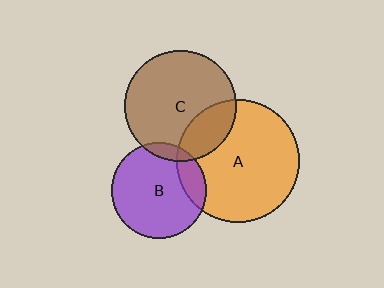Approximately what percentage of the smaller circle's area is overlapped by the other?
Approximately 15%.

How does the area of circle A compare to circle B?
Approximately 1.7 times.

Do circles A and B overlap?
Yes.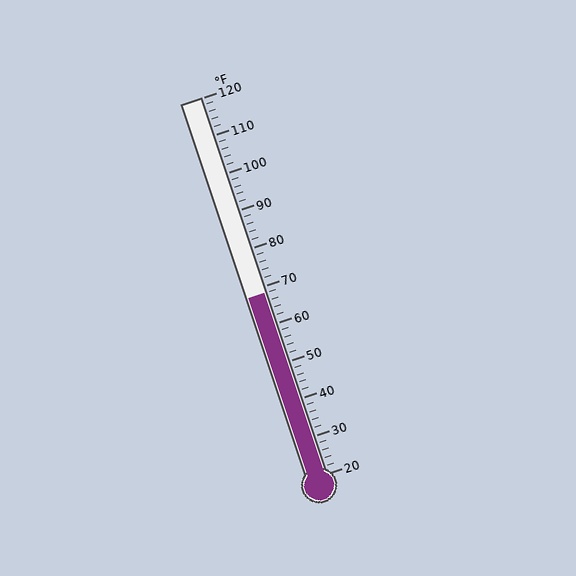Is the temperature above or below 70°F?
The temperature is below 70°F.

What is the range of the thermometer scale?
The thermometer scale ranges from 20°F to 120°F.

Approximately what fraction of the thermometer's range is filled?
The thermometer is filled to approximately 50% of its range.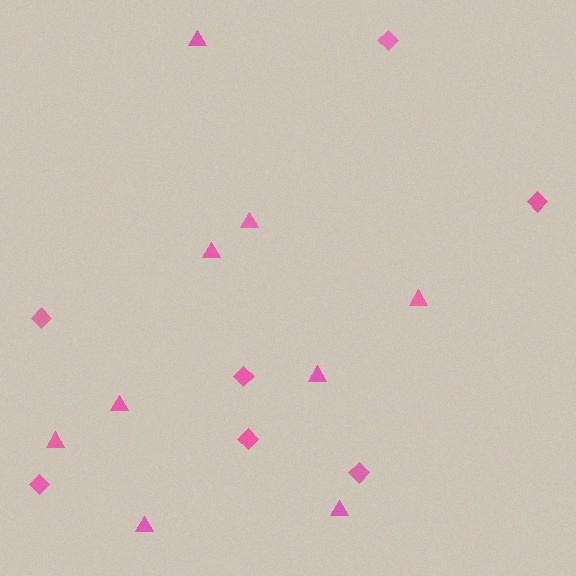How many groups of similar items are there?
There are 2 groups: one group of diamonds (7) and one group of triangles (9).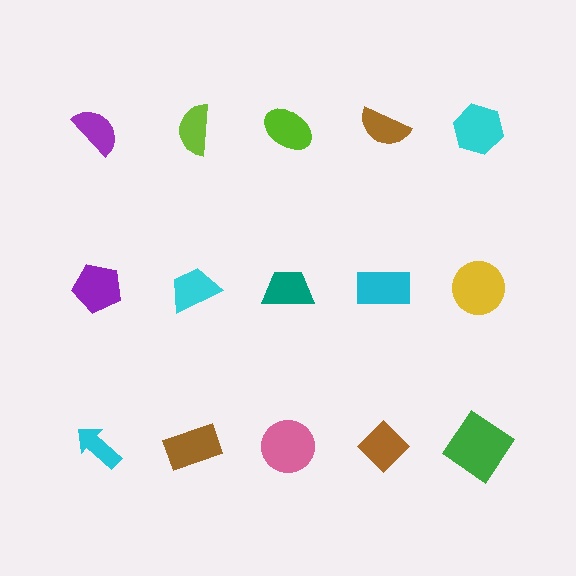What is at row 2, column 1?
A purple pentagon.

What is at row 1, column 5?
A cyan hexagon.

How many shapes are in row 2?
5 shapes.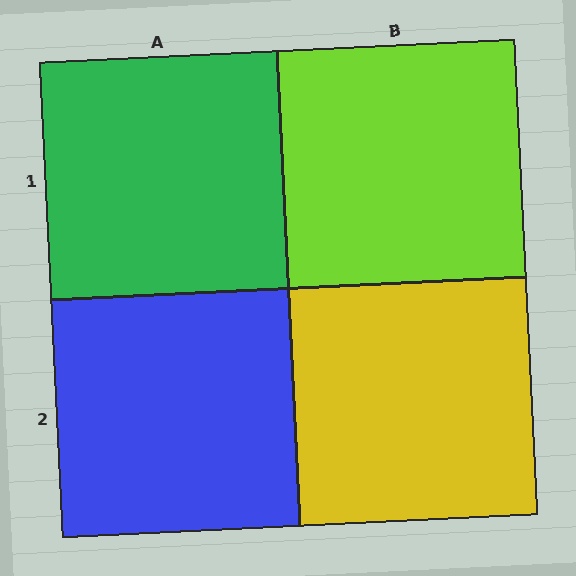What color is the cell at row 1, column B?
Lime.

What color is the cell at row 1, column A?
Green.